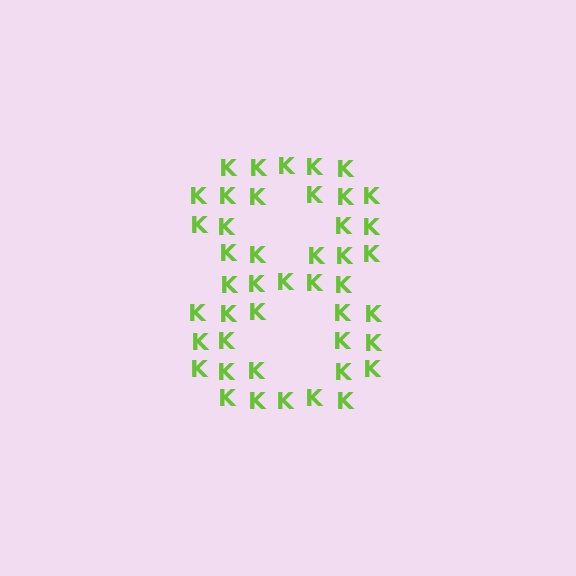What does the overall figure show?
The overall figure shows the digit 8.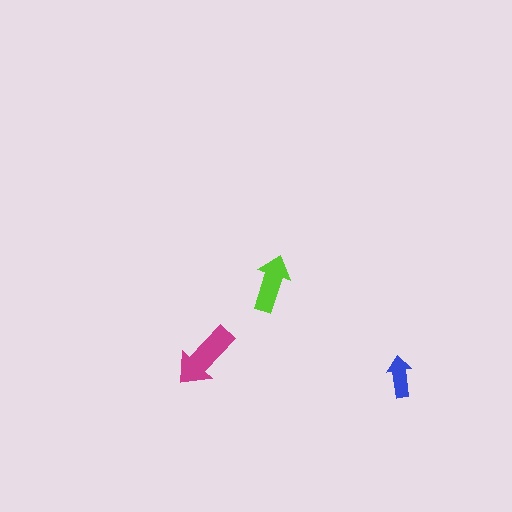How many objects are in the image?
There are 3 objects in the image.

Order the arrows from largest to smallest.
the magenta one, the lime one, the blue one.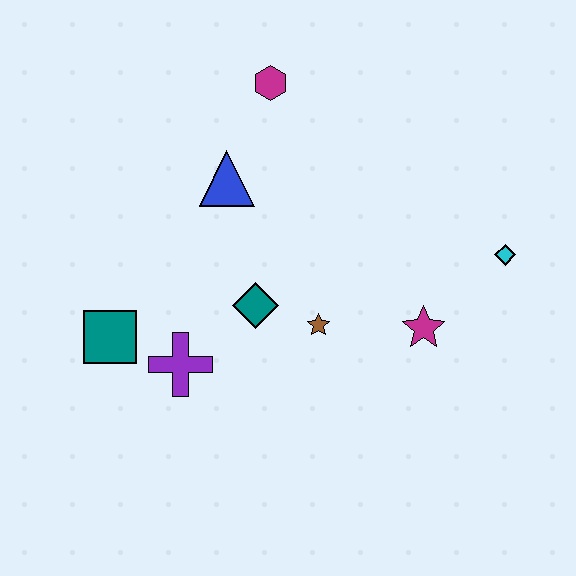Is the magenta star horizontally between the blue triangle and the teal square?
No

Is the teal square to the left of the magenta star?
Yes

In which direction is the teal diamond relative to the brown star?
The teal diamond is to the left of the brown star.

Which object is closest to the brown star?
The teal diamond is closest to the brown star.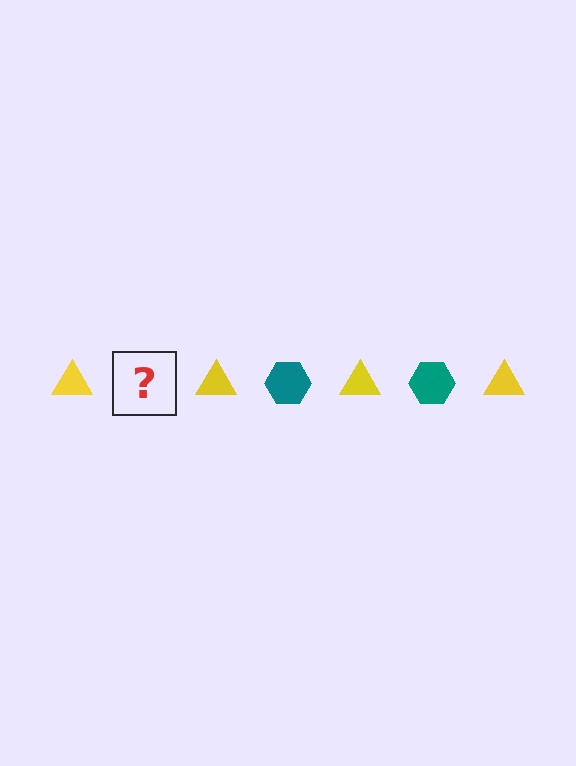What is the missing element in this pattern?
The missing element is a teal hexagon.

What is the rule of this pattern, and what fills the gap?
The rule is that the pattern alternates between yellow triangle and teal hexagon. The gap should be filled with a teal hexagon.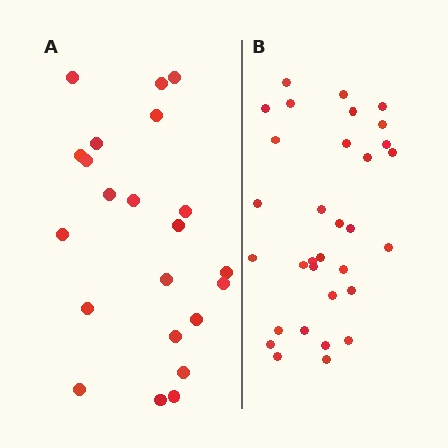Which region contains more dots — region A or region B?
Region B (the right region) has more dots.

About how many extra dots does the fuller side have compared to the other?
Region B has roughly 10 or so more dots than region A.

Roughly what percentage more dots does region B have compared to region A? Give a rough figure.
About 45% more.